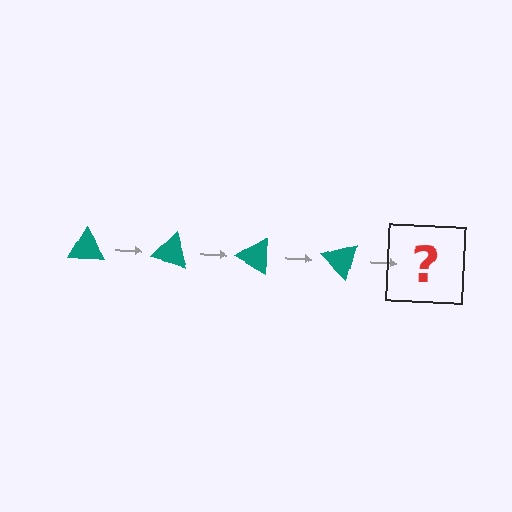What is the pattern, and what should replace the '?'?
The pattern is that the triangle rotates 15 degrees each step. The '?' should be a teal triangle rotated 60 degrees.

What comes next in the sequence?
The next element should be a teal triangle rotated 60 degrees.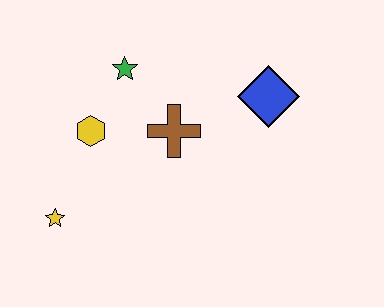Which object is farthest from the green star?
The yellow star is farthest from the green star.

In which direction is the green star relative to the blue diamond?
The green star is to the left of the blue diamond.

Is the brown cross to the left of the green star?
No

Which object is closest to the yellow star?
The yellow hexagon is closest to the yellow star.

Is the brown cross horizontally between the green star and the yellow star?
No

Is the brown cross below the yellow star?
No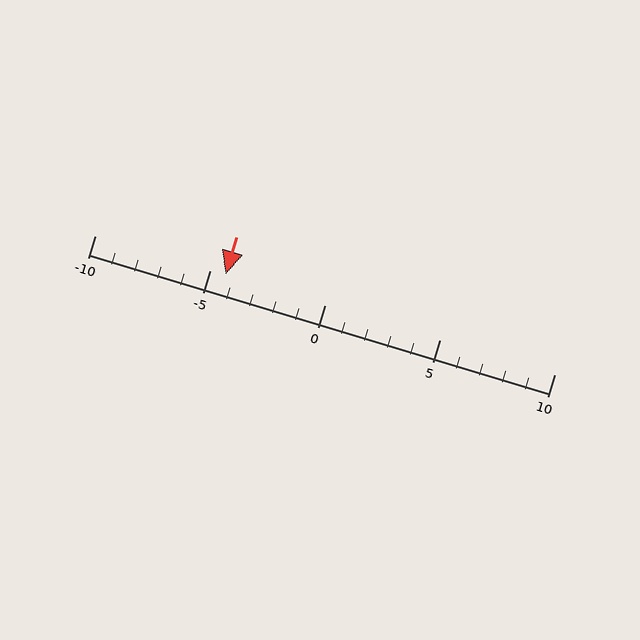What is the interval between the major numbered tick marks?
The major tick marks are spaced 5 units apart.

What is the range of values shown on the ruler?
The ruler shows values from -10 to 10.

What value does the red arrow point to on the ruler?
The red arrow points to approximately -4.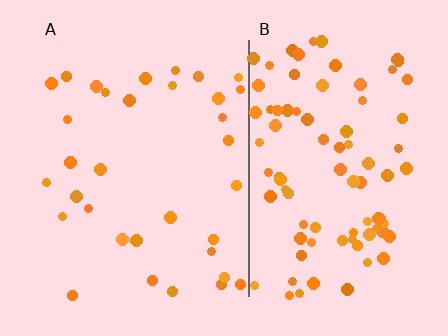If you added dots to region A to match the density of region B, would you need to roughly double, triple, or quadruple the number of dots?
Approximately triple.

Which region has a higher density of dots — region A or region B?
B (the right).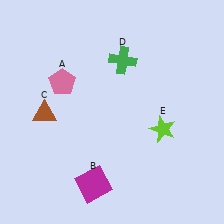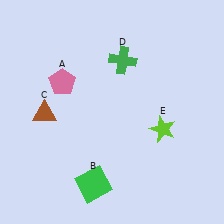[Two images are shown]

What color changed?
The square (B) changed from magenta in Image 1 to green in Image 2.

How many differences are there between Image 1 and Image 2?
There is 1 difference between the two images.